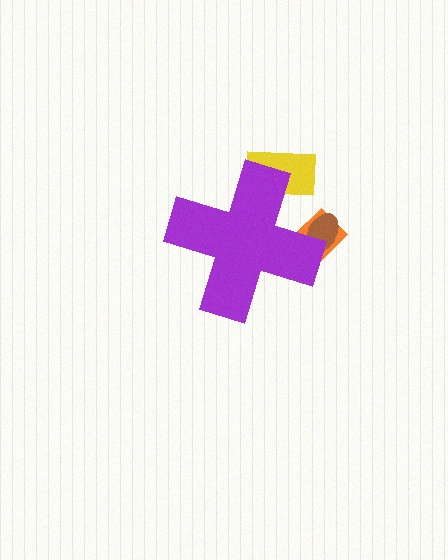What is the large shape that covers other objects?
A purple cross.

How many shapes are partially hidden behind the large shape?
3 shapes are partially hidden.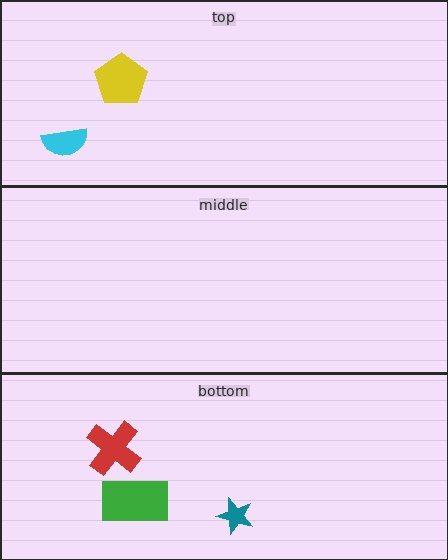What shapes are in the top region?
The cyan semicircle, the yellow pentagon.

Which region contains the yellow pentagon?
The top region.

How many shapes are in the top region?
2.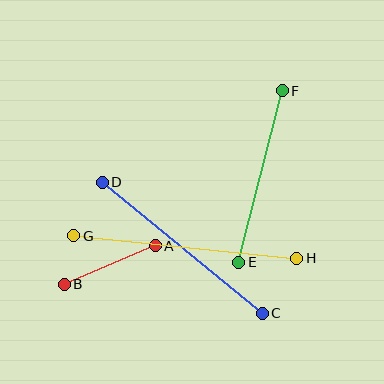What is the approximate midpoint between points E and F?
The midpoint is at approximately (260, 177) pixels.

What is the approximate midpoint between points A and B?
The midpoint is at approximately (110, 265) pixels.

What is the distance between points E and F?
The distance is approximately 177 pixels.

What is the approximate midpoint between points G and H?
The midpoint is at approximately (185, 247) pixels.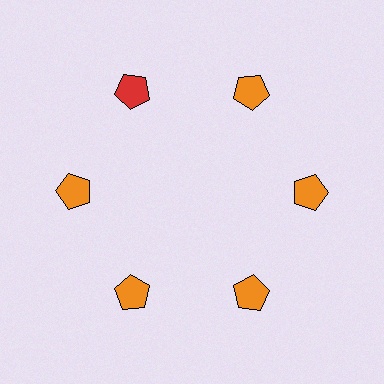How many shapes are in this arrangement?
There are 6 shapes arranged in a ring pattern.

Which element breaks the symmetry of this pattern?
The red pentagon at roughly the 11 o'clock position breaks the symmetry. All other shapes are orange pentagons.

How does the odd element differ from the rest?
It has a different color: red instead of orange.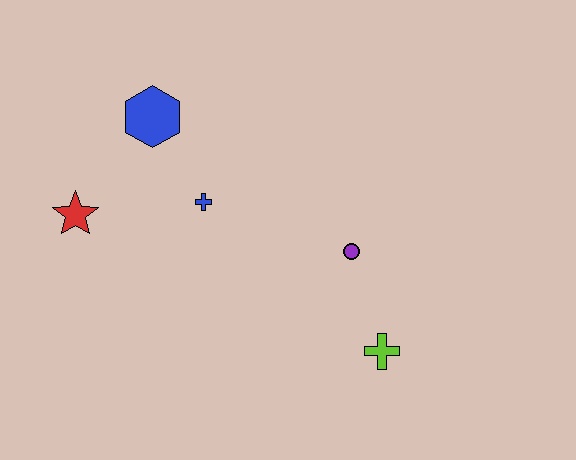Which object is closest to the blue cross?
The blue hexagon is closest to the blue cross.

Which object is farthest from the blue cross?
The lime cross is farthest from the blue cross.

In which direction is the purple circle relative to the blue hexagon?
The purple circle is to the right of the blue hexagon.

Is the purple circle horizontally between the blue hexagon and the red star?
No